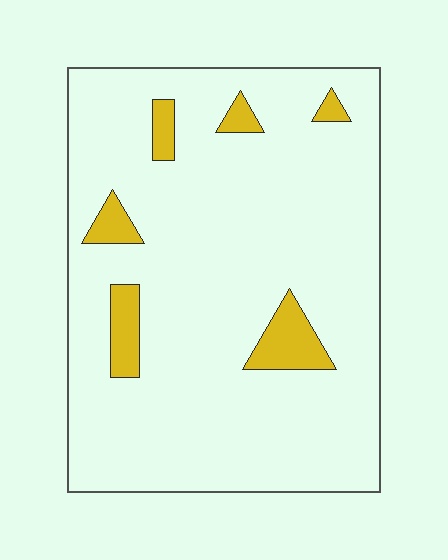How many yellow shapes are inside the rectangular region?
6.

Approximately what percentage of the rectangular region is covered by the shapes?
Approximately 10%.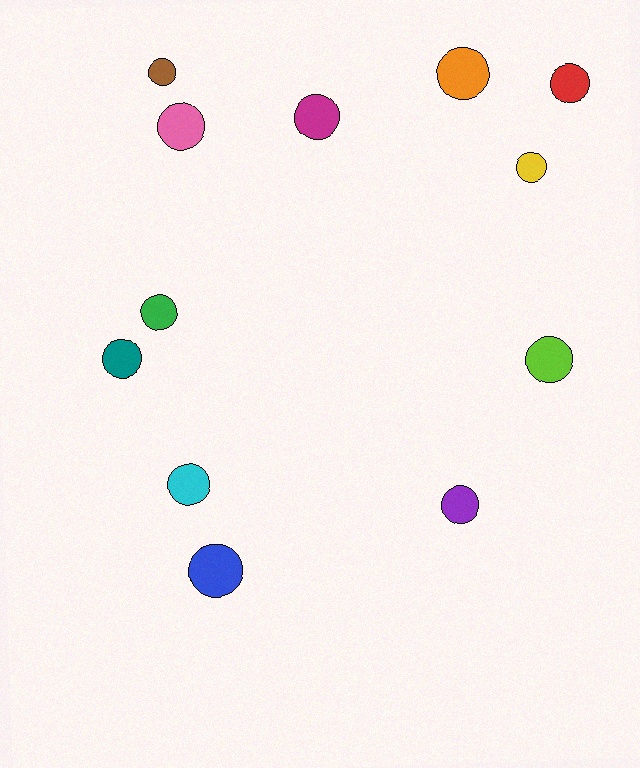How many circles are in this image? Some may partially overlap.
There are 12 circles.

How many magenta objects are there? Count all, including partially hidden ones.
There is 1 magenta object.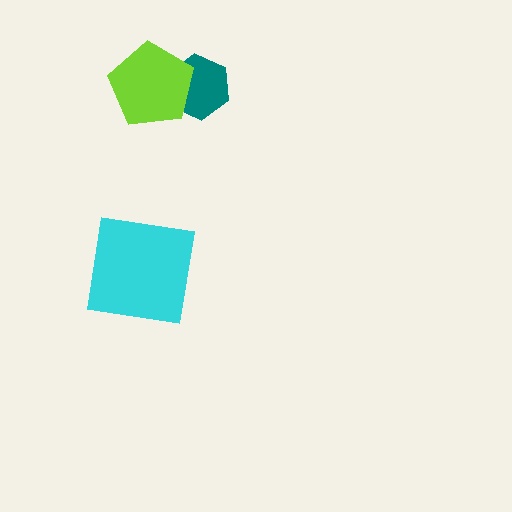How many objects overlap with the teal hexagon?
1 object overlaps with the teal hexagon.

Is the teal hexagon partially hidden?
Yes, it is partially covered by another shape.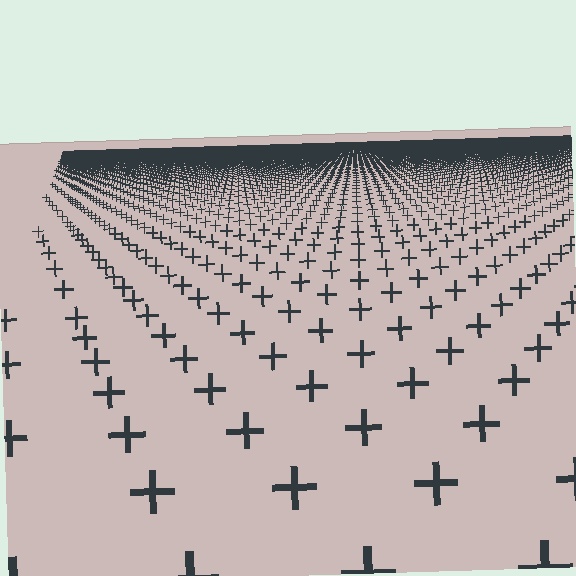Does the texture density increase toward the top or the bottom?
Density increases toward the top.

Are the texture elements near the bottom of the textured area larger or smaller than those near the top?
Larger. Near the bottom, elements are closer to the viewer and appear at a bigger on-screen size.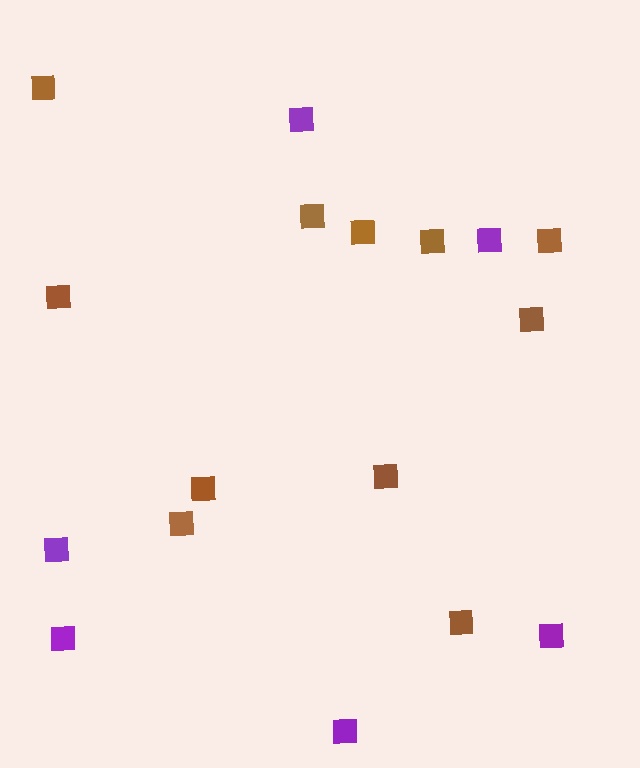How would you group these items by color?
There are 2 groups: one group of brown squares (11) and one group of purple squares (6).